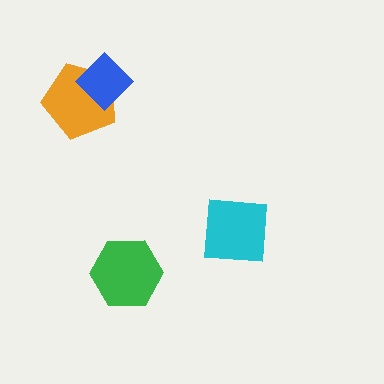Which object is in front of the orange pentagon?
The blue diamond is in front of the orange pentagon.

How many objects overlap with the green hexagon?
0 objects overlap with the green hexagon.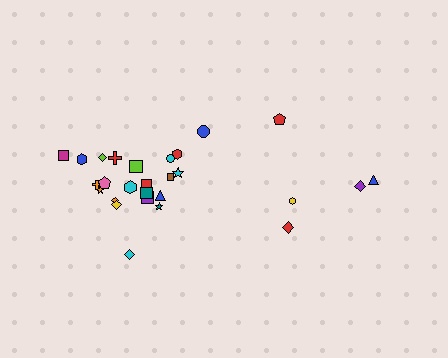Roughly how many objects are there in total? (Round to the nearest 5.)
Roughly 25 objects in total.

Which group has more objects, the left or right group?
The left group.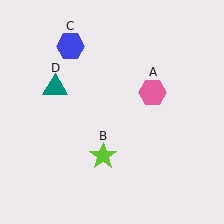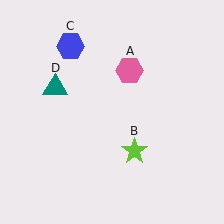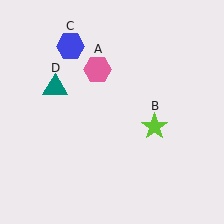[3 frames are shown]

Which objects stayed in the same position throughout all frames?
Blue hexagon (object C) and teal triangle (object D) remained stationary.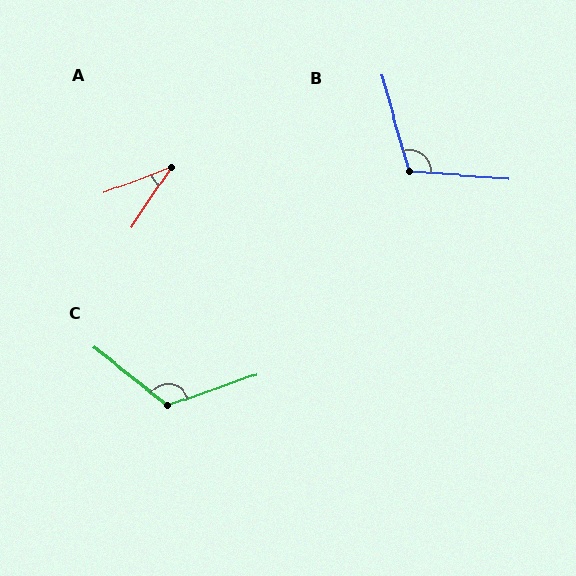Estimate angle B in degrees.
Approximately 110 degrees.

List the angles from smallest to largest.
A (35°), B (110°), C (122°).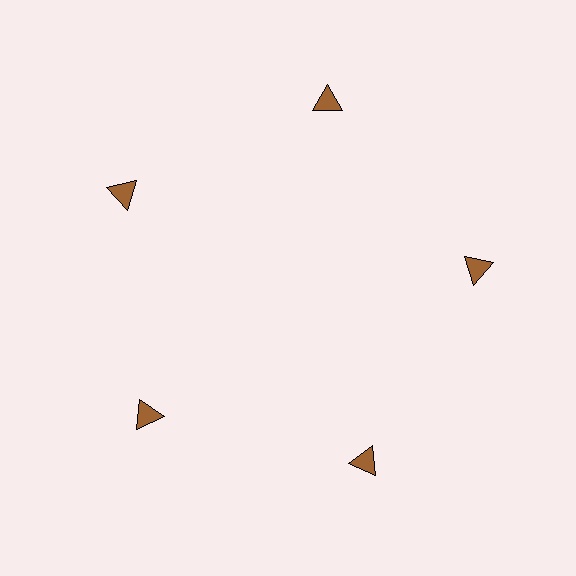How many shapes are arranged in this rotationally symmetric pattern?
There are 5 shapes, arranged in 5 groups of 1.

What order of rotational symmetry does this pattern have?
This pattern has 5-fold rotational symmetry.